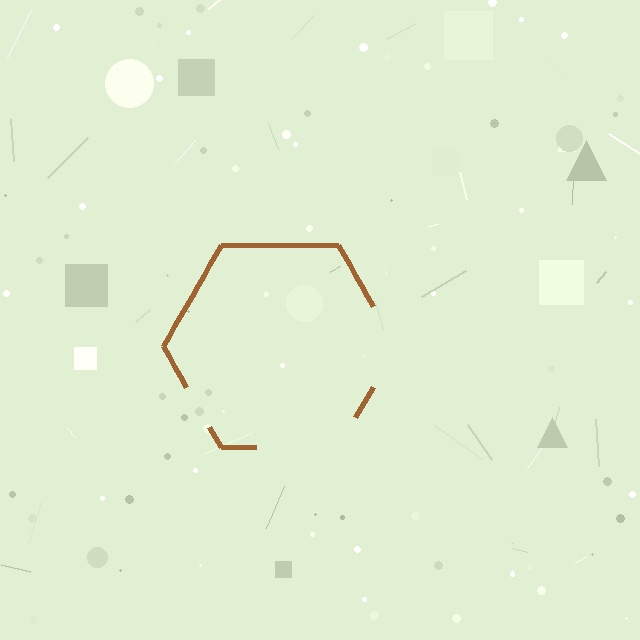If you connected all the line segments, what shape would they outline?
They would outline a hexagon.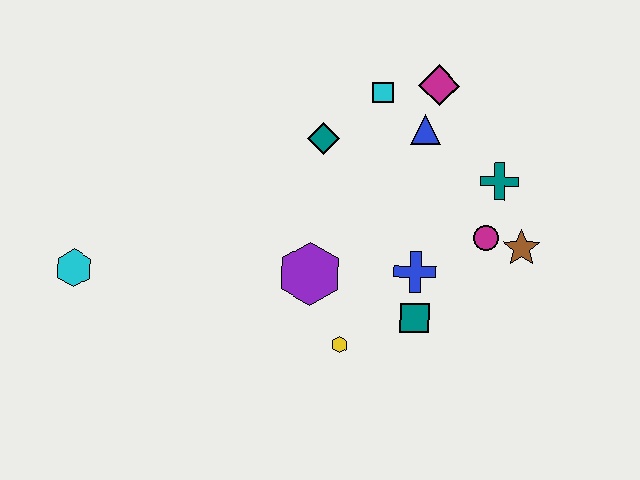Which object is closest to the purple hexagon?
The yellow hexagon is closest to the purple hexagon.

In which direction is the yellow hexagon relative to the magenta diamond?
The yellow hexagon is below the magenta diamond.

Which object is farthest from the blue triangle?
The cyan hexagon is farthest from the blue triangle.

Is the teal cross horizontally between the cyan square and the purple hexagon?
No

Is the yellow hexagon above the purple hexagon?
No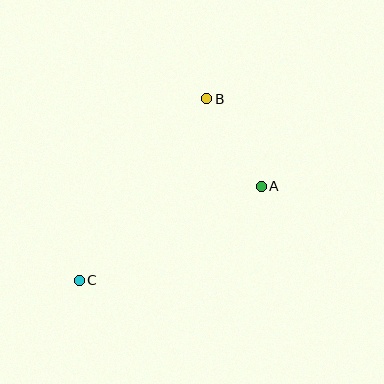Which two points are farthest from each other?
Points B and C are farthest from each other.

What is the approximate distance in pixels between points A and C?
The distance between A and C is approximately 205 pixels.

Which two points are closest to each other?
Points A and B are closest to each other.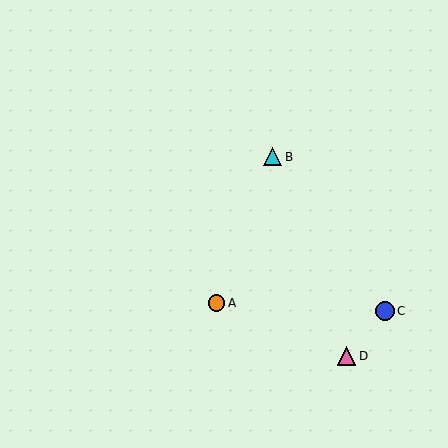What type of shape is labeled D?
Shape D is a pink triangle.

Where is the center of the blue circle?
The center of the blue circle is at (385, 311).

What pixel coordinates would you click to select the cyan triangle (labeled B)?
Click at (273, 157) to select the cyan triangle B.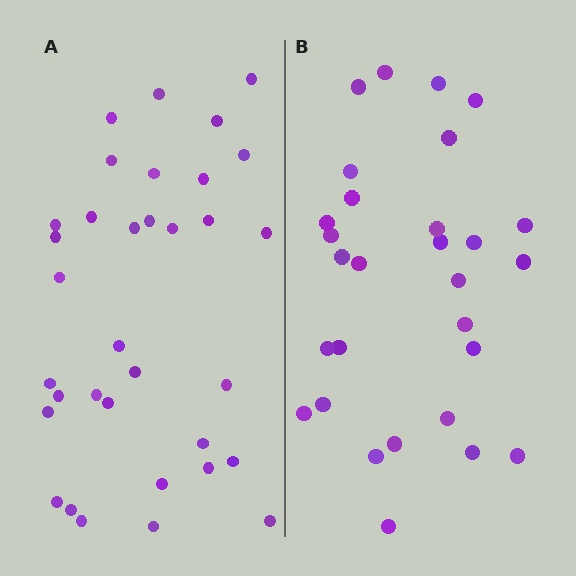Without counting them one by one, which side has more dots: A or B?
Region A (the left region) has more dots.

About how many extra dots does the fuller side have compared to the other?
Region A has about 5 more dots than region B.